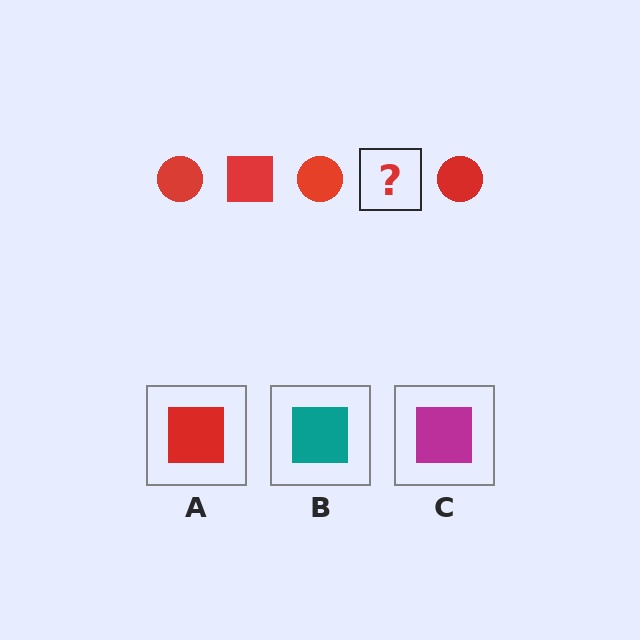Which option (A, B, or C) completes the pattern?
A.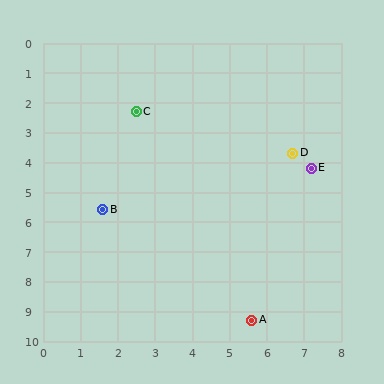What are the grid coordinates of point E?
Point E is at approximately (7.2, 4.2).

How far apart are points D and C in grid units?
Points D and C are about 4.4 grid units apart.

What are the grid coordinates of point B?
Point B is at approximately (1.6, 5.6).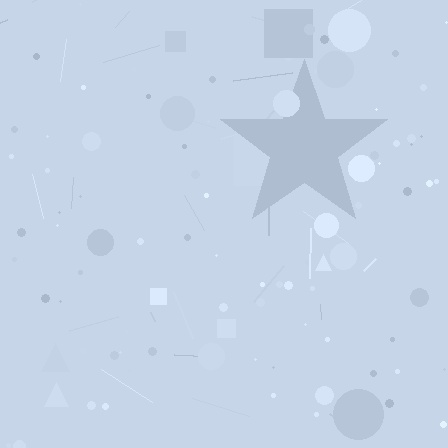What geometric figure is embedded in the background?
A star is embedded in the background.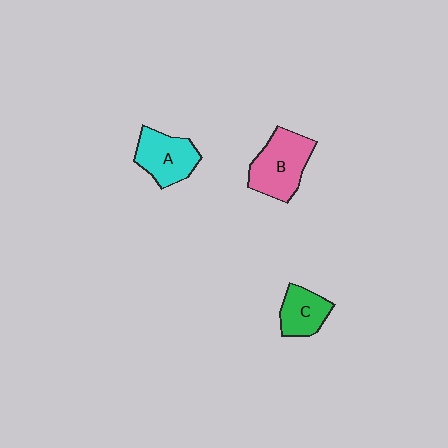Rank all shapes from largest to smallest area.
From largest to smallest: B (pink), A (cyan), C (green).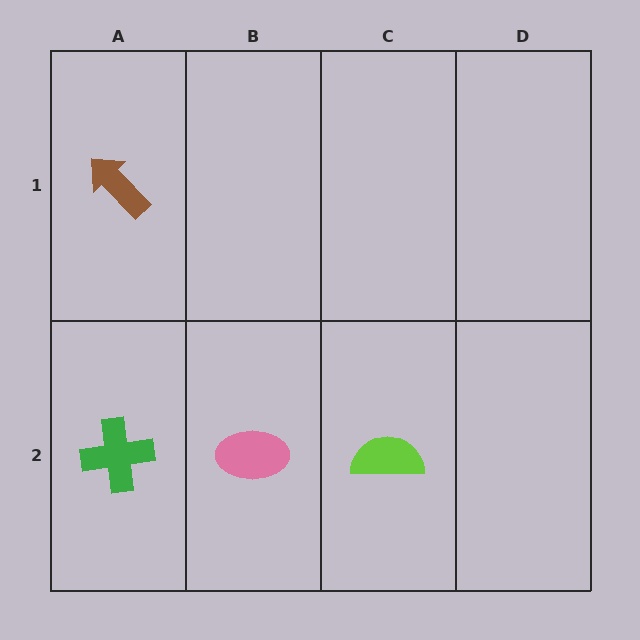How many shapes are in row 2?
3 shapes.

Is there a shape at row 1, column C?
No, that cell is empty.